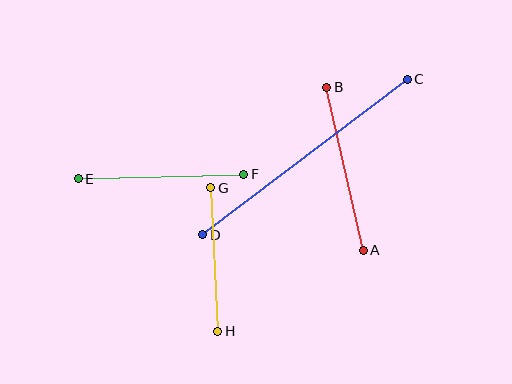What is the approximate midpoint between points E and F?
The midpoint is at approximately (161, 177) pixels.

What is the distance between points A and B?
The distance is approximately 167 pixels.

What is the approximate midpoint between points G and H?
The midpoint is at approximately (214, 260) pixels.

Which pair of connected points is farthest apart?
Points C and D are farthest apart.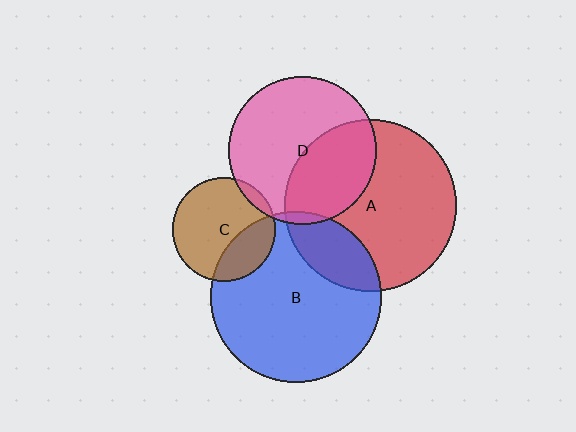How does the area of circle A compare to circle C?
Approximately 2.8 times.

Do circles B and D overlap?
Yes.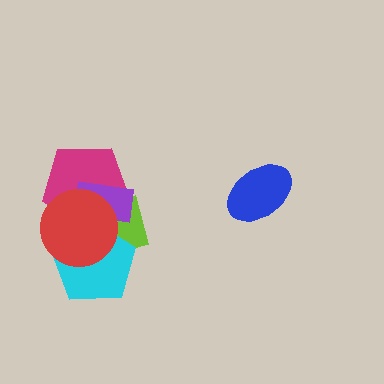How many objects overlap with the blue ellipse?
0 objects overlap with the blue ellipse.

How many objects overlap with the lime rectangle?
4 objects overlap with the lime rectangle.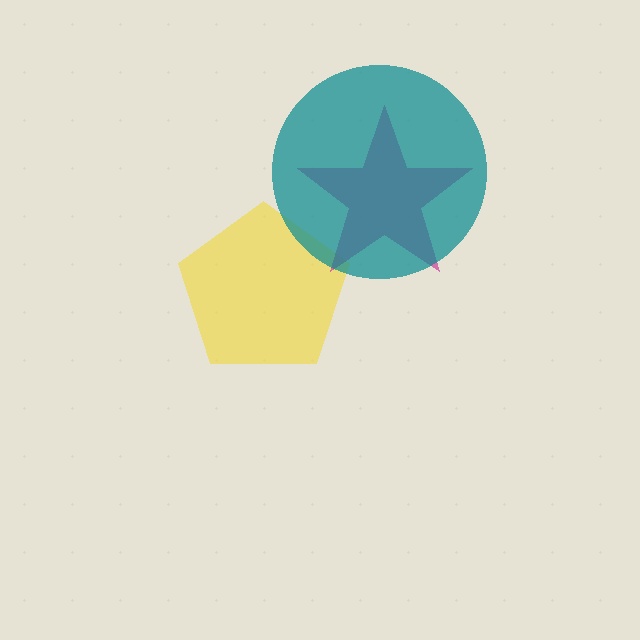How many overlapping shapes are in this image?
There are 3 overlapping shapes in the image.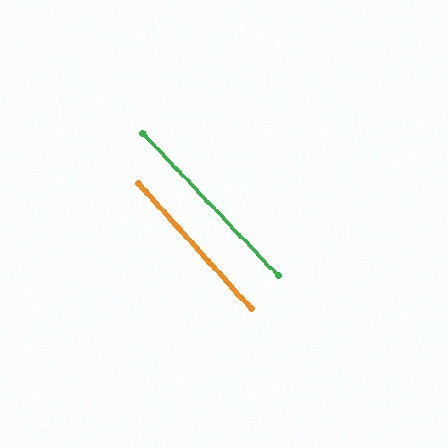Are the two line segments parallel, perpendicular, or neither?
Parallel — their directions differ by only 1.7°.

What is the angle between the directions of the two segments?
Approximately 2 degrees.